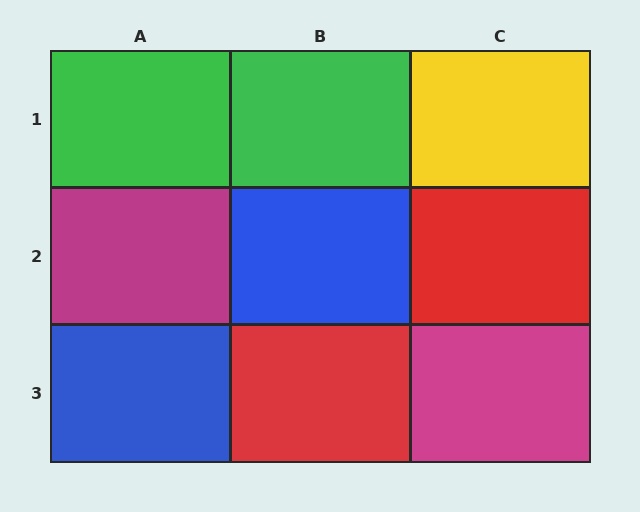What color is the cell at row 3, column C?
Magenta.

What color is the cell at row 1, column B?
Green.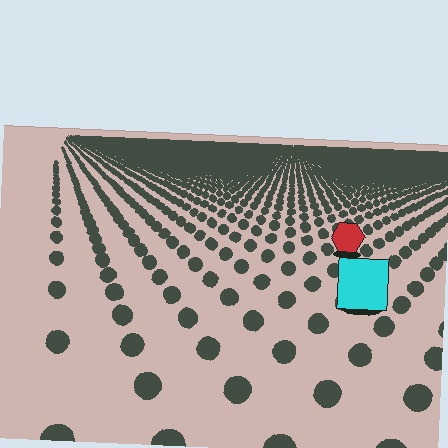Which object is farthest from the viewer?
The red hexagon is farthest from the viewer. It appears smaller and the ground texture around it is denser.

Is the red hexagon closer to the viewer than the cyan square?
No. The cyan square is closer — you can tell from the texture gradient: the ground texture is coarser near it.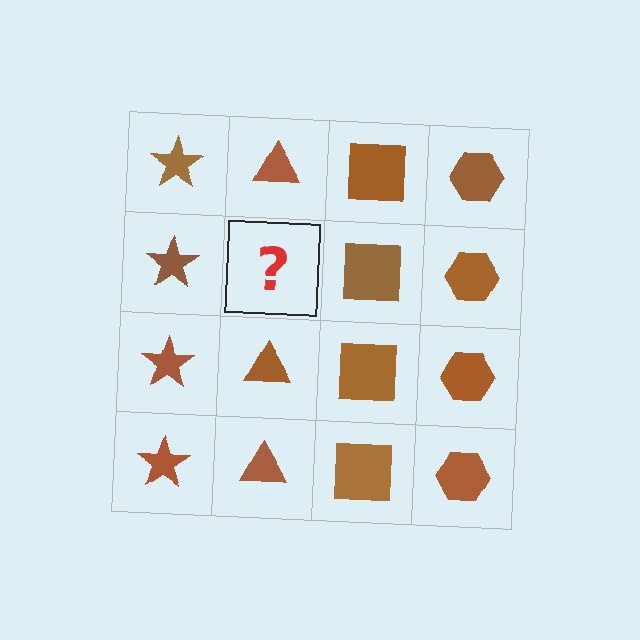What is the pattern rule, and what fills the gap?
The rule is that each column has a consistent shape. The gap should be filled with a brown triangle.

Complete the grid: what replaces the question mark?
The question mark should be replaced with a brown triangle.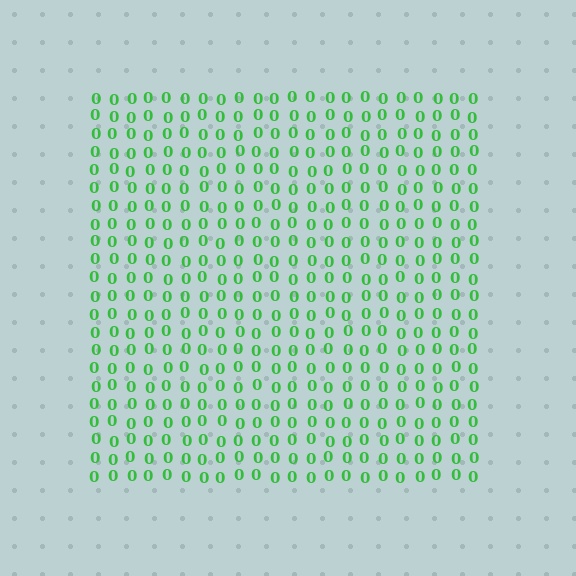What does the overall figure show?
The overall figure shows a square.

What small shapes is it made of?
It is made of small digit 0's.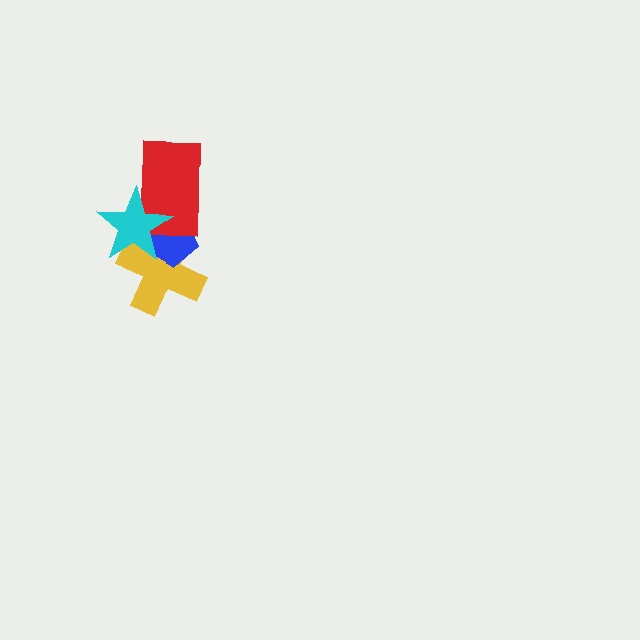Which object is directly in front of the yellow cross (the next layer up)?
The blue pentagon is directly in front of the yellow cross.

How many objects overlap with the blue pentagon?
3 objects overlap with the blue pentagon.